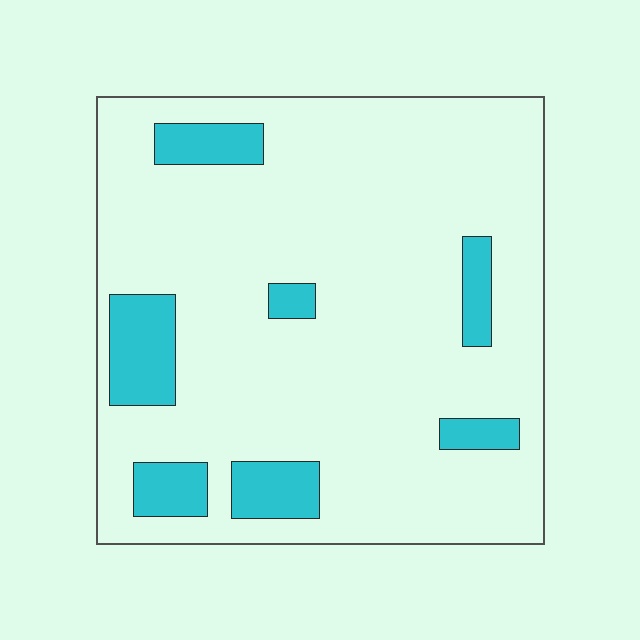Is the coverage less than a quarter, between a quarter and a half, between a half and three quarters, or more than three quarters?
Less than a quarter.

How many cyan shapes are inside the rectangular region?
7.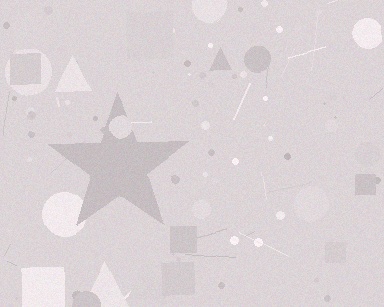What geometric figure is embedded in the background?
A star is embedded in the background.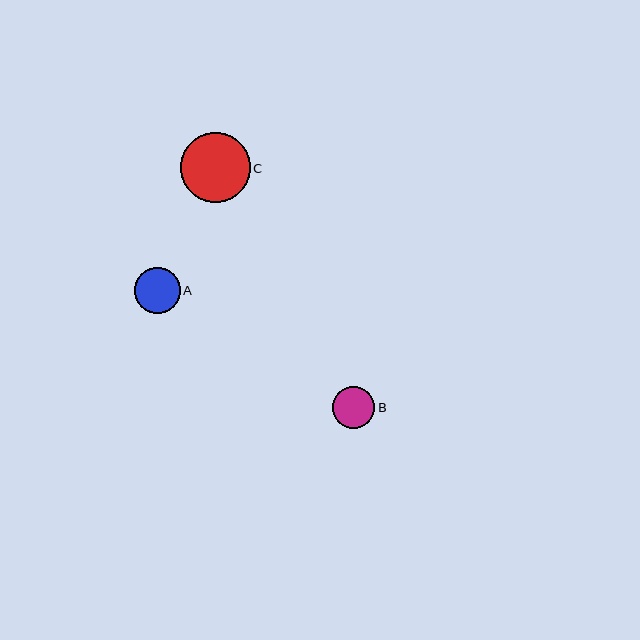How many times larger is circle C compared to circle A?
Circle C is approximately 1.5 times the size of circle A.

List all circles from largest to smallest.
From largest to smallest: C, A, B.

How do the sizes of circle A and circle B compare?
Circle A and circle B are approximately the same size.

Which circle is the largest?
Circle C is the largest with a size of approximately 70 pixels.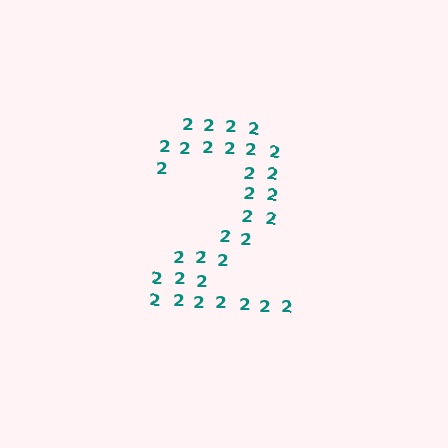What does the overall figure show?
The overall figure shows the digit 2.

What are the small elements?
The small elements are digit 2's.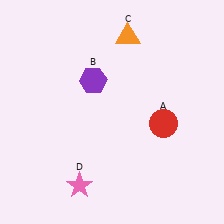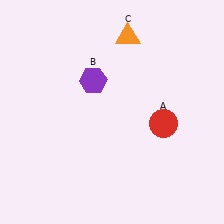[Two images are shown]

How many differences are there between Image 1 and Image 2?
There is 1 difference between the two images.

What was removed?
The pink star (D) was removed in Image 2.